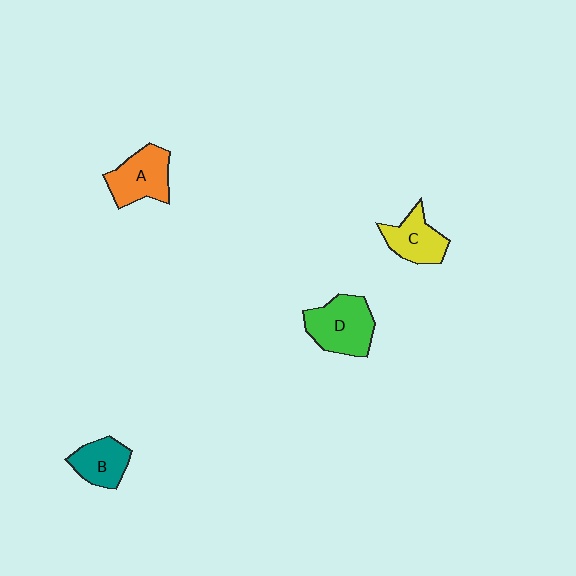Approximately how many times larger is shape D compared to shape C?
Approximately 1.4 times.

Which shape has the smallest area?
Shape B (teal).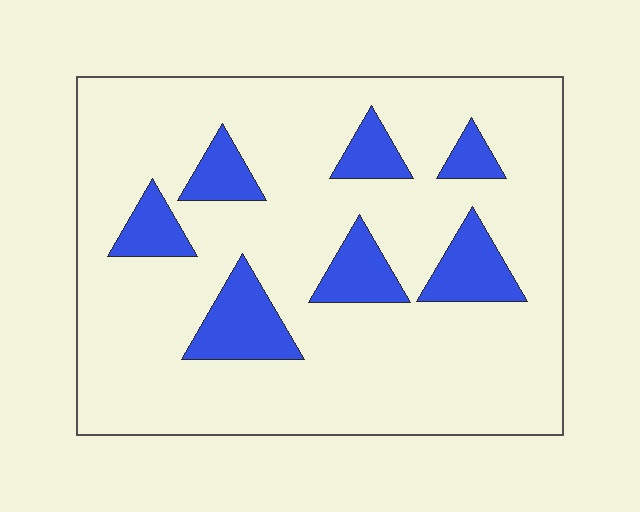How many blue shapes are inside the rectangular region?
7.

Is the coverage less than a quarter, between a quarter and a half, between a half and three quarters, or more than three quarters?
Less than a quarter.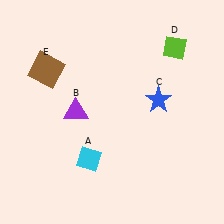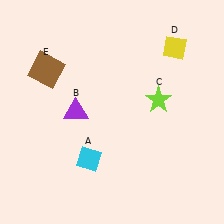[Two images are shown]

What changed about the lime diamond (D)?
In Image 1, D is lime. In Image 2, it changed to yellow.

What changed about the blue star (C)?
In Image 1, C is blue. In Image 2, it changed to lime.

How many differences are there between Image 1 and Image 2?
There are 2 differences between the two images.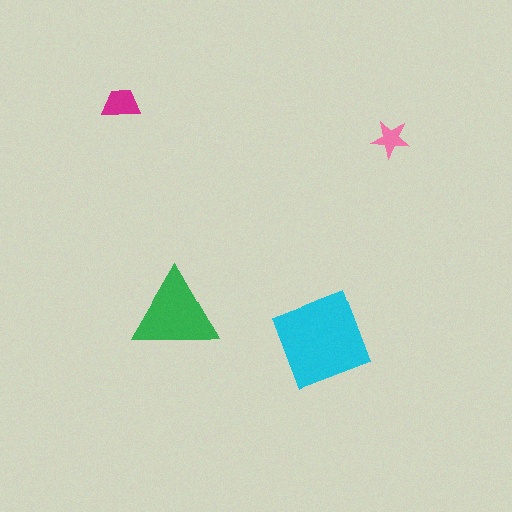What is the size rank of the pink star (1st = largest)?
4th.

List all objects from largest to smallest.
The cyan square, the green triangle, the magenta trapezoid, the pink star.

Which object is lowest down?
The cyan square is bottommost.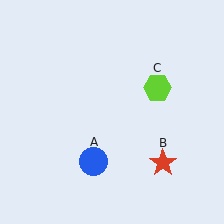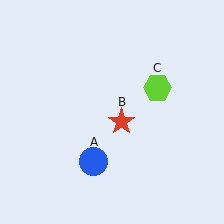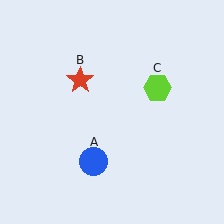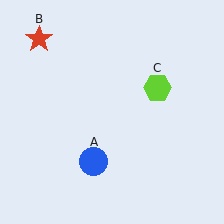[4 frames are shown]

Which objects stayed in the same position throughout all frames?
Blue circle (object A) and lime hexagon (object C) remained stationary.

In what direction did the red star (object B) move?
The red star (object B) moved up and to the left.